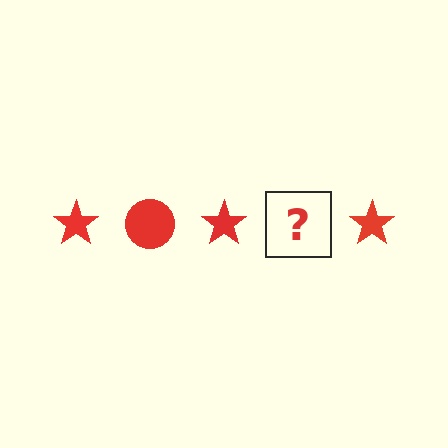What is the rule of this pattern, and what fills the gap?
The rule is that the pattern cycles through star, circle shapes in red. The gap should be filled with a red circle.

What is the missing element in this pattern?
The missing element is a red circle.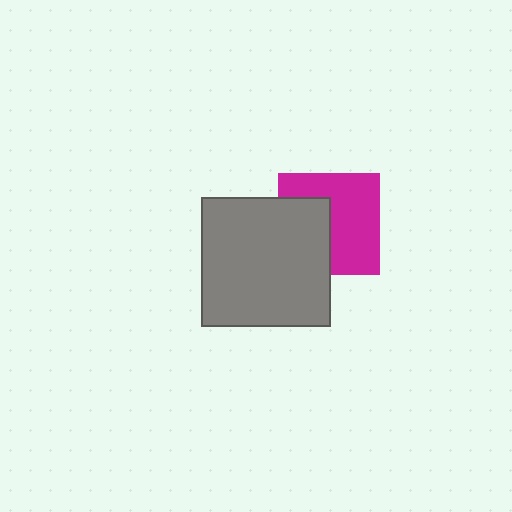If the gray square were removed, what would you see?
You would see the complete magenta square.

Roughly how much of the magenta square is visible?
About half of it is visible (roughly 60%).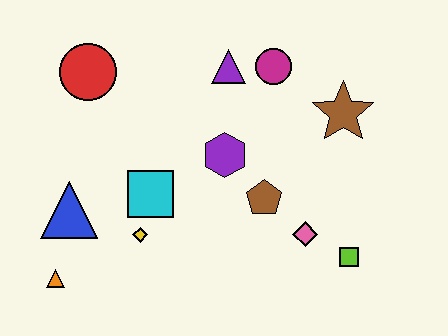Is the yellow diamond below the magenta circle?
Yes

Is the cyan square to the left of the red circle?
No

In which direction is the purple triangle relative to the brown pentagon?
The purple triangle is above the brown pentagon.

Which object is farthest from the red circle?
The lime square is farthest from the red circle.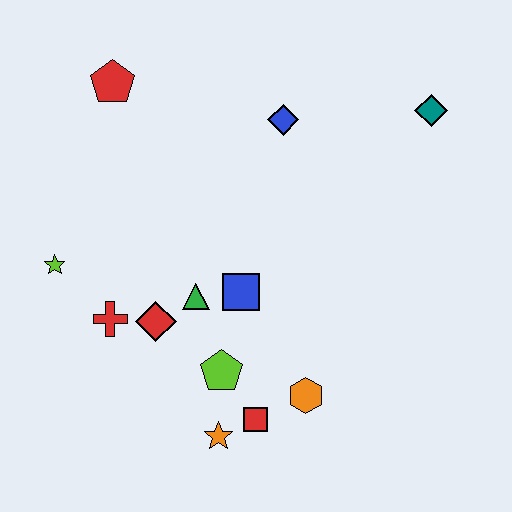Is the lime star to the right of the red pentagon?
No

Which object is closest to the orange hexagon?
The red square is closest to the orange hexagon.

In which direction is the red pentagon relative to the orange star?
The red pentagon is above the orange star.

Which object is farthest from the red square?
The red pentagon is farthest from the red square.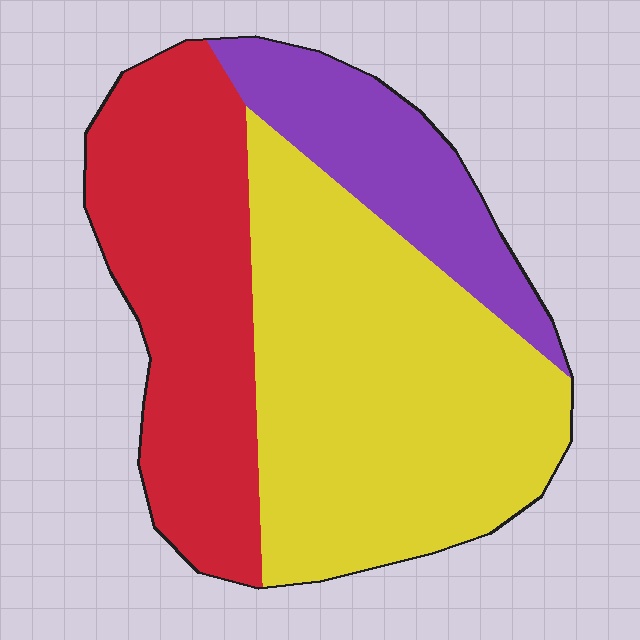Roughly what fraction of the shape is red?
Red covers around 35% of the shape.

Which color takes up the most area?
Yellow, at roughly 50%.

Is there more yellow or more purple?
Yellow.